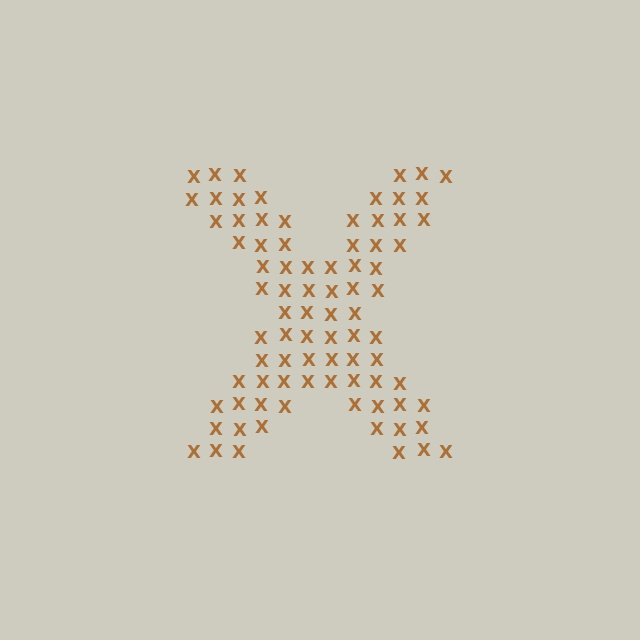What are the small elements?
The small elements are letter X's.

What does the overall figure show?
The overall figure shows the letter X.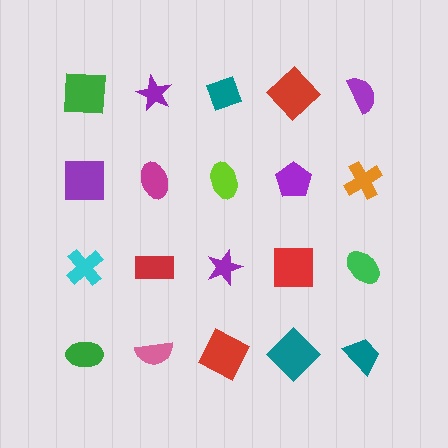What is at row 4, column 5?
A teal trapezoid.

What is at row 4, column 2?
A pink semicircle.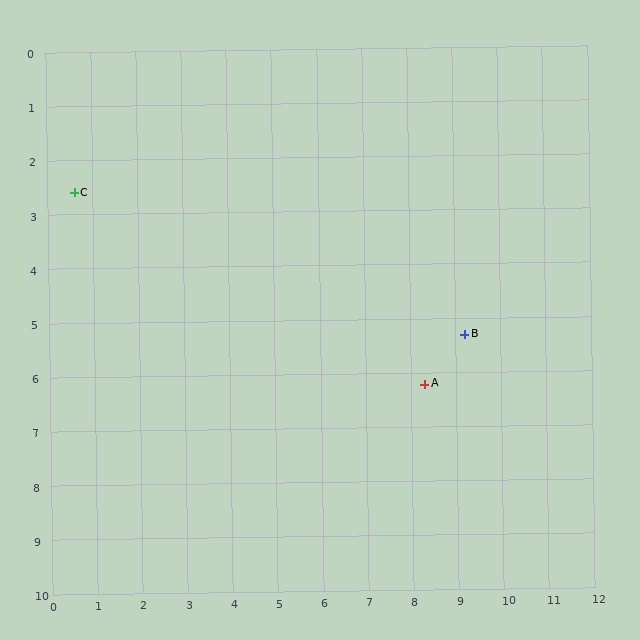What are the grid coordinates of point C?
Point C is at approximately (0.6, 2.6).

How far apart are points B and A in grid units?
Points B and A are about 1.3 grid units apart.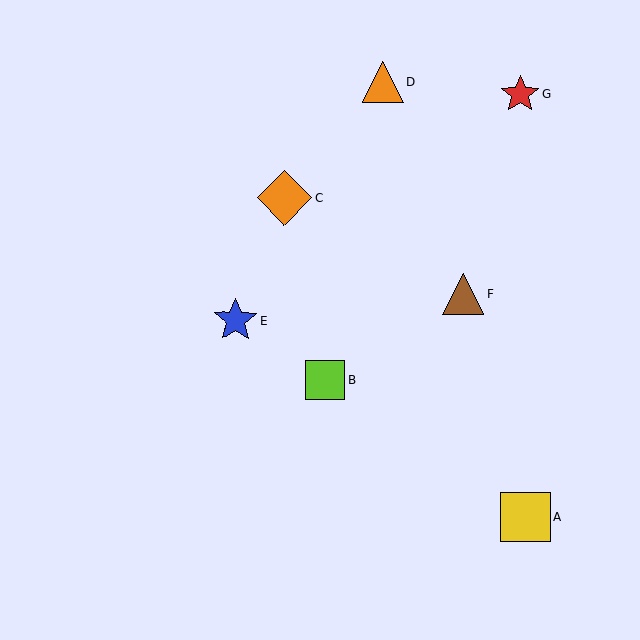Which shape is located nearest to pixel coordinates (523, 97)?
The red star (labeled G) at (520, 94) is nearest to that location.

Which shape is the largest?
The orange diamond (labeled C) is the largest.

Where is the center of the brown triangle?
The center of the brown triangle is at (463, 294).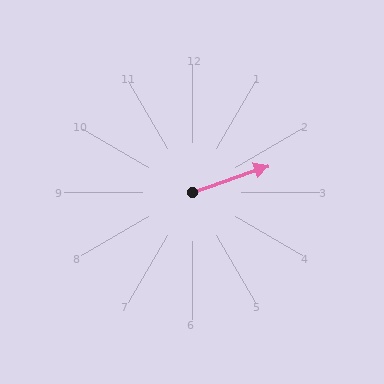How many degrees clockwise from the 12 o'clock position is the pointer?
Approximately 71 degrees.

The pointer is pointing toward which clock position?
Roughly 2 o'clock.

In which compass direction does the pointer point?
East.